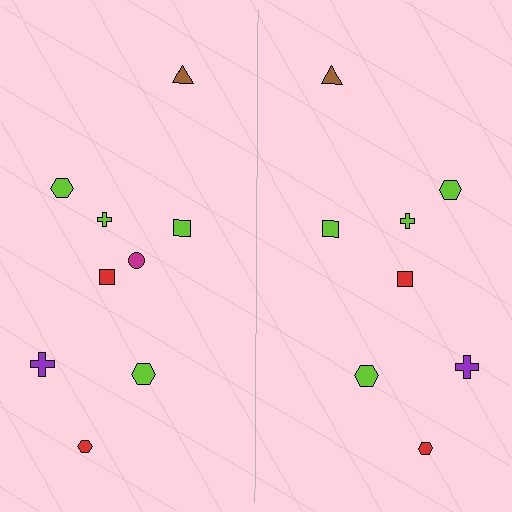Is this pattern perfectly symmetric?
No, the pattern is not perfectly symmetric. A magenta circle is missing from the right side.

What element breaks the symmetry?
A magenta circle is missing from the right side.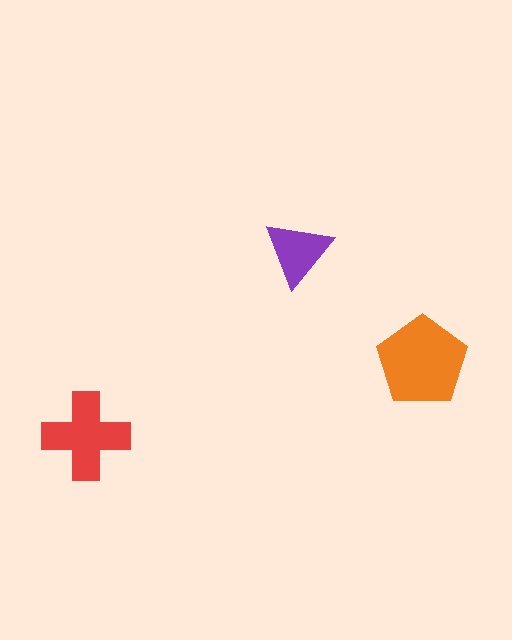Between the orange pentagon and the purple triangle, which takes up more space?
The orange pentagon.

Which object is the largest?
The orange pentagon.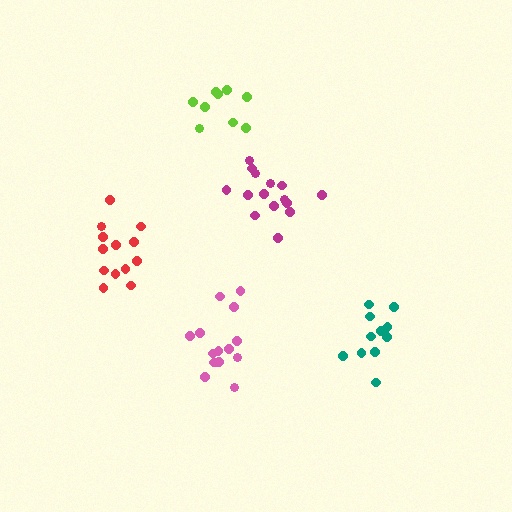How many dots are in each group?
Group 1: 15 dots, Group 2: 13 dots, Group 3: 10 dots, Group 4: 11 dots, Group 5: 15 dots (64 total).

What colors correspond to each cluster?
The clusters are colored: pink, red, lime, teal, magenta.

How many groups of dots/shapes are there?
There are 5 groups.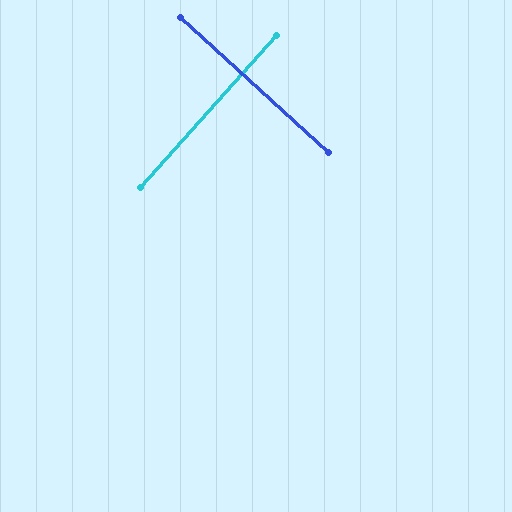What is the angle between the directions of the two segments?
Approximately 89 degrees.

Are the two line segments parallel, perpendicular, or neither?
Perpendicular — they meet at approximately 89°.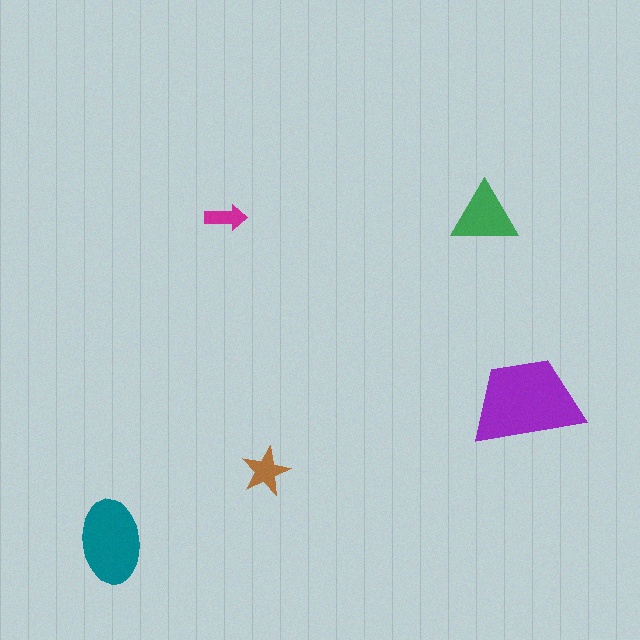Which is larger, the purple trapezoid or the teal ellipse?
The purple trapezoid.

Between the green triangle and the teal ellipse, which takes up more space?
The teal ellipse.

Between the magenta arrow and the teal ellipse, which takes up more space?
The teal ellipse.